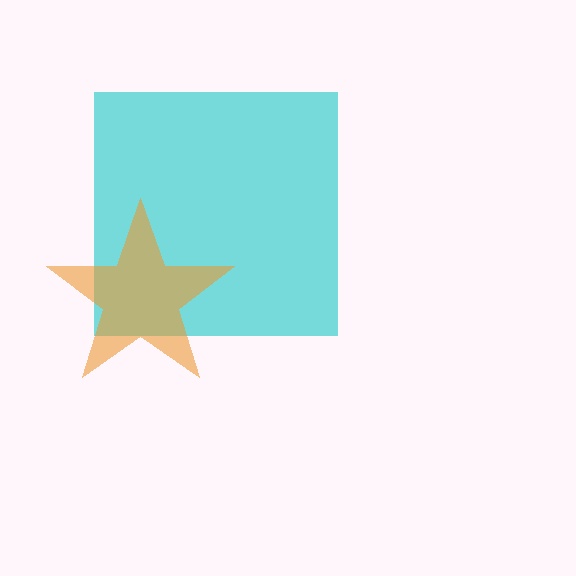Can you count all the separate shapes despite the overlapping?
Yes, there are 2 separate shapes.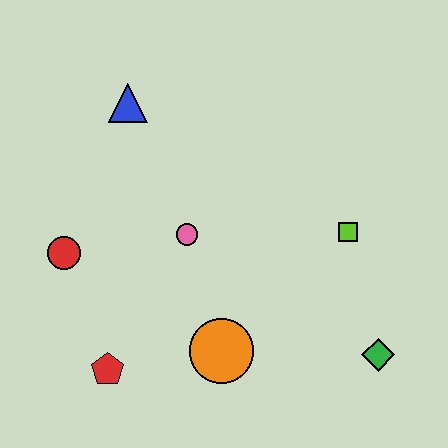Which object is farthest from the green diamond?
The blue triangle is farthest from the green diamond.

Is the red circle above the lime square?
No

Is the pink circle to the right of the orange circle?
No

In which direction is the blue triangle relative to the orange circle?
The blue triangle is above the orange circle.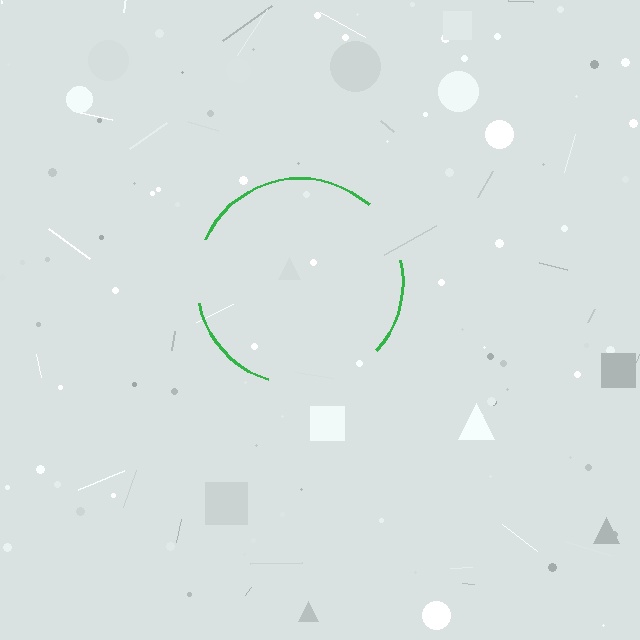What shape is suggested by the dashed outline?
The dashed outline suggests a circle.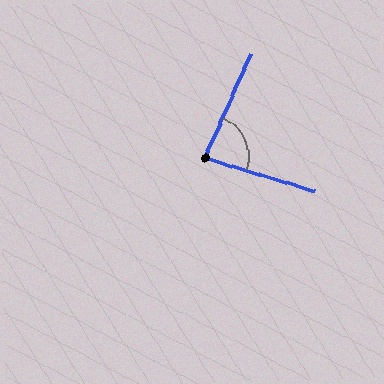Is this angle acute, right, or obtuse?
It is acute.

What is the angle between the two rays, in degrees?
Approximately 83 degrees.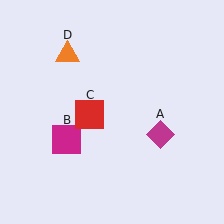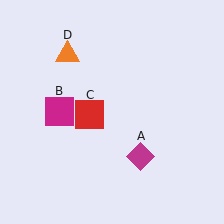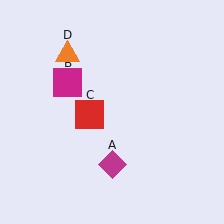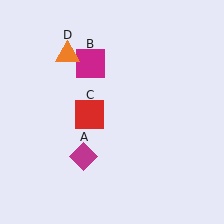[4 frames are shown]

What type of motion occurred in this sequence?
The magenta diamond (object A), magenta square (object B) rotated clockwise around the center of the scene.